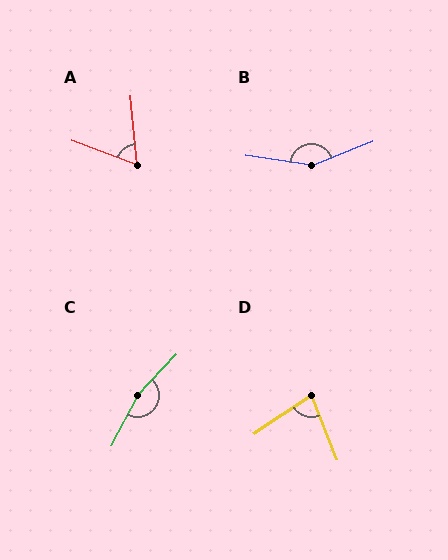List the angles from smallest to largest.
A (64°), D (78°), B (150°), C (164°).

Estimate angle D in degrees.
Approximately 78 degrees.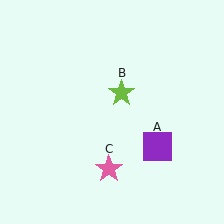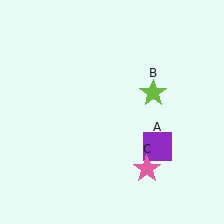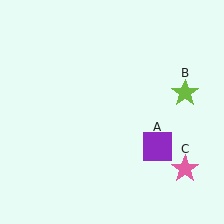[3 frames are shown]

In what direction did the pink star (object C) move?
The pink star (object C) moved right.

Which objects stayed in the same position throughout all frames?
Purple square (object A) remained stationary.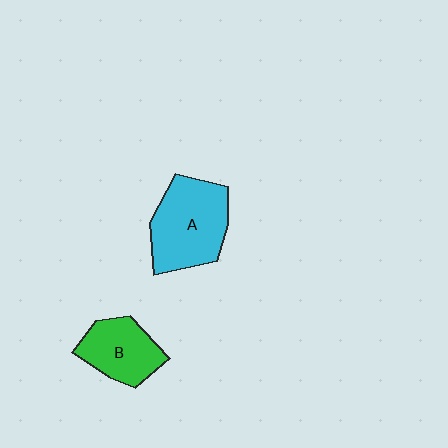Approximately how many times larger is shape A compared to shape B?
Approximately 1.5 times.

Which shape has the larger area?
Shape A (cyan).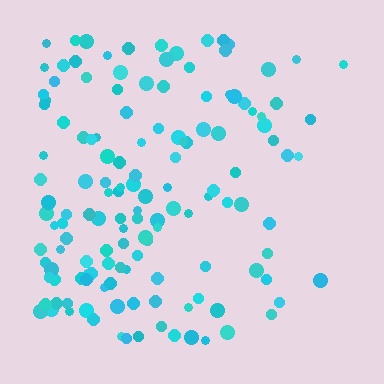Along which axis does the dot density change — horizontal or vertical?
Horizontal.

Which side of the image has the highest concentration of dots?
The left.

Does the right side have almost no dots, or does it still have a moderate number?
Still a moderate number, just noticeably fewer than the left.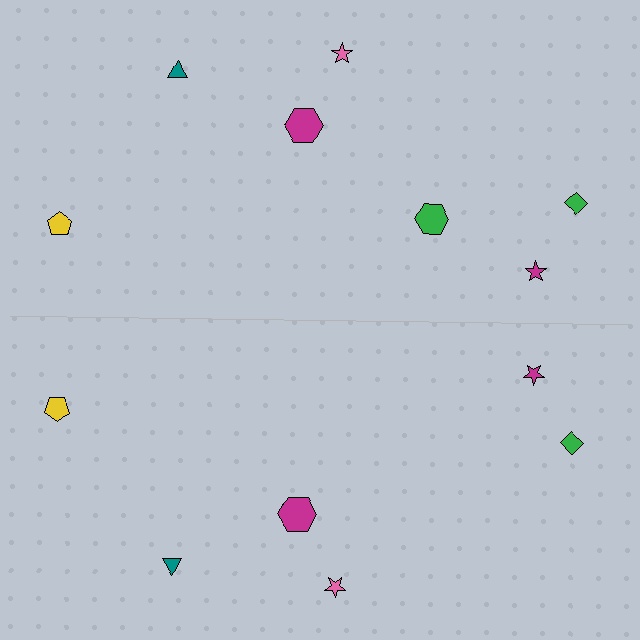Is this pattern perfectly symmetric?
No, the pattern is not perfectly symmetric. A green hexagon is missing from the bottom side.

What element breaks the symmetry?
A green hexagon is missing from the bottom side.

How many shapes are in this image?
There are 13 shapes in this image.